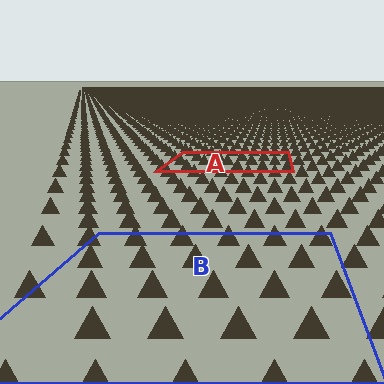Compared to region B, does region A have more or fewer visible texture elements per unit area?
Region A has more texture elements per unit area — they are packed more densely because it is farther away.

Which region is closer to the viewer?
Region B is closer. The texture elements there are larger and more spread out.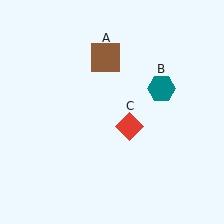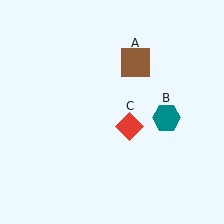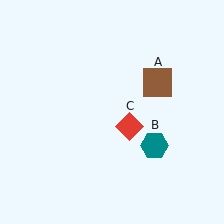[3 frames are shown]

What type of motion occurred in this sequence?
The brown square (object A), teal hexagon (object B) rotated clockwise around the center of the scene.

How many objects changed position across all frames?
2 objects changed position: brown square (object A), teal hexagon (object B).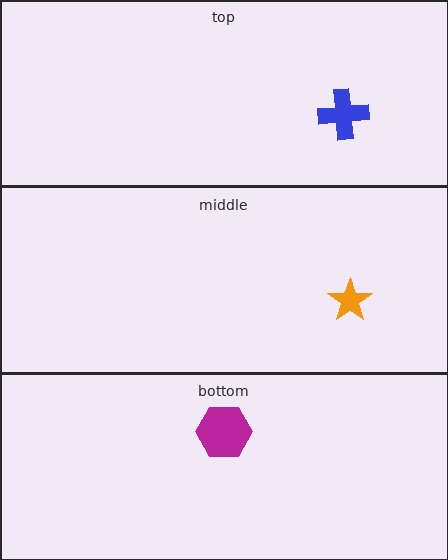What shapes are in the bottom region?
The magenta hexagon.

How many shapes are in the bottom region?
1.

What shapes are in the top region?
The blue cross.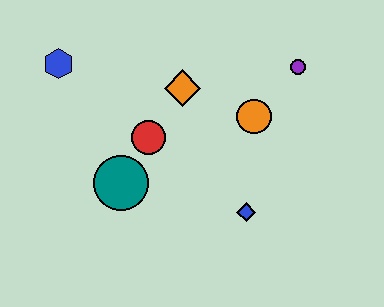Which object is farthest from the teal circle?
The purple circle is farthest from the teal circle.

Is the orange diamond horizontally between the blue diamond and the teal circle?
Yes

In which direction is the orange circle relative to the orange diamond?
The orange circle is to the right of the orange diamond.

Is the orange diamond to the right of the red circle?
Yes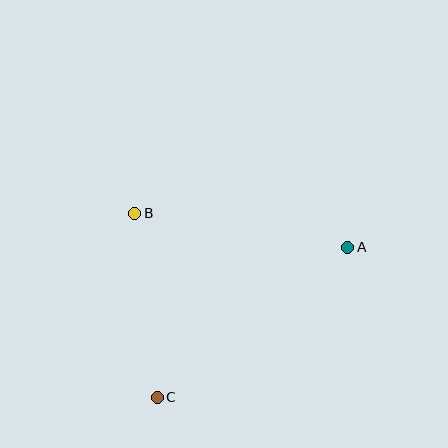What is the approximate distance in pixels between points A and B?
The distance between A and B is approximately 216 pixels.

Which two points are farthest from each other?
Points A and C are farthest from each other.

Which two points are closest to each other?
Points B and C are closest to each other.